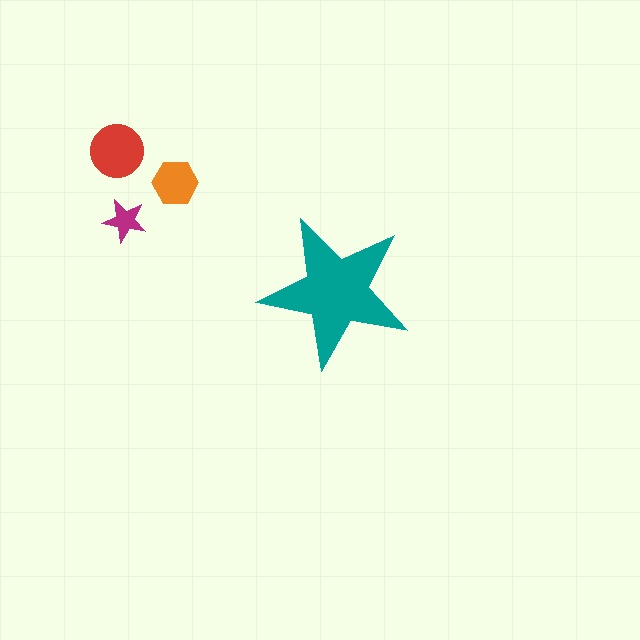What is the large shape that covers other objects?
A teal star.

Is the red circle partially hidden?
No, the red circle is fully visible.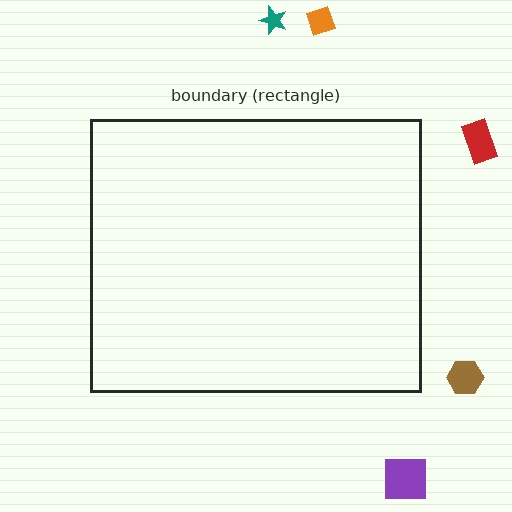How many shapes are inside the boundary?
0 inside, 5 outside.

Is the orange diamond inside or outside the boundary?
Outside.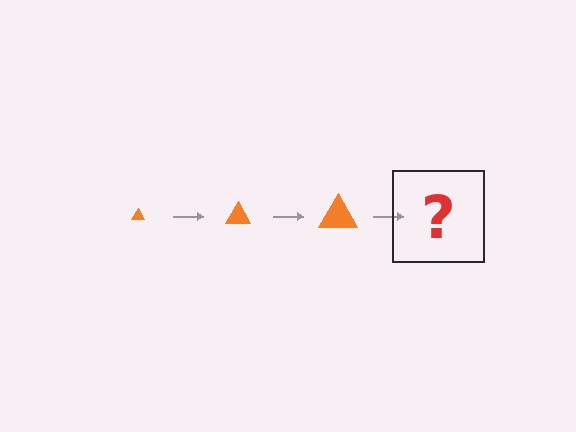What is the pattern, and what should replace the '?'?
The pattern is that the triangle gets progressively larger each step. The '?' should be an orange triangle, larger than the previous one.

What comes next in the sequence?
The next element should be an orange triangle, larger than the previous one.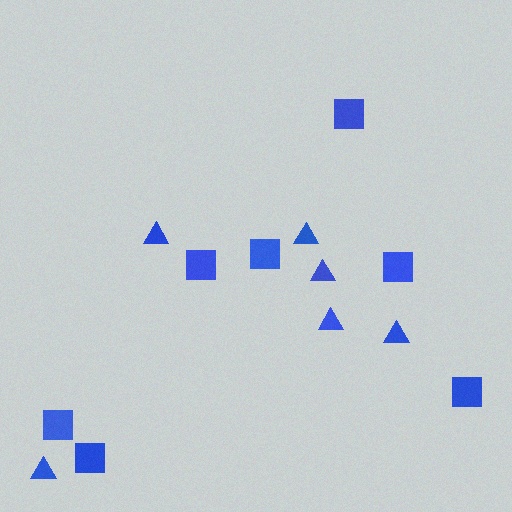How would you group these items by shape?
There are 2 groups: one group of squares (7) and one group of triangles (6).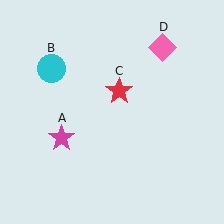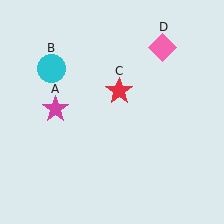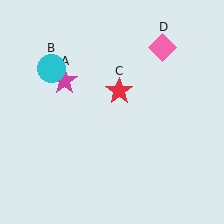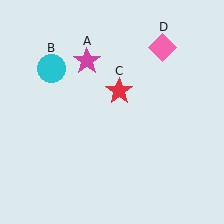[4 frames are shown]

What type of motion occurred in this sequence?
The magenta star (object A) rotated clockwise around the center of the scene.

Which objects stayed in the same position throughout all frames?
Cyan circle (object B) and red star (object C) and pink diamond (object D) remained stationary.